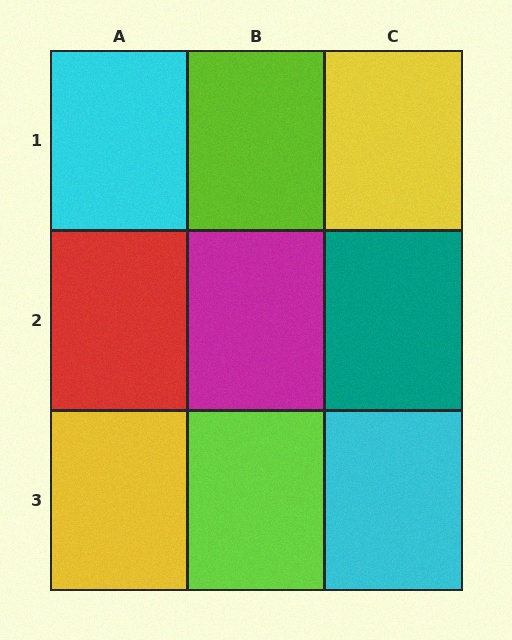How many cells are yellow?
2 cells are yellow.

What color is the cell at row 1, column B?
Lime.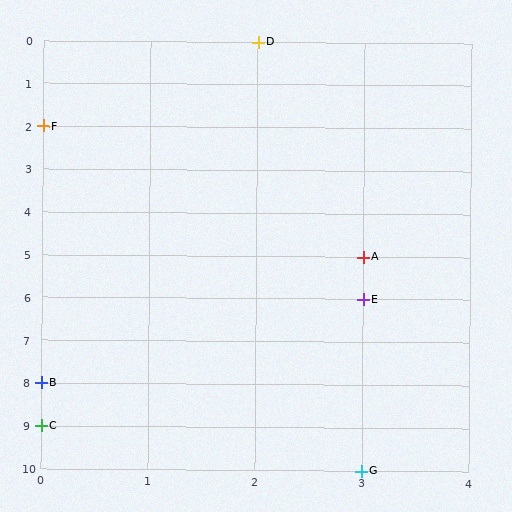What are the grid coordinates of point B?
Point B is at grid coordinates (0, 8).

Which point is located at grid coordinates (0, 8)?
Point B is at (0, 8).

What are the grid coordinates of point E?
Point E is at grid coordinates (3, 6).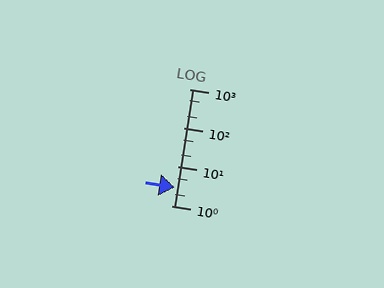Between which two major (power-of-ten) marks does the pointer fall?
The pointer is between 1 and 10.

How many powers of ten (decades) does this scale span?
The scale spans 3 decades, from 1 to 1000.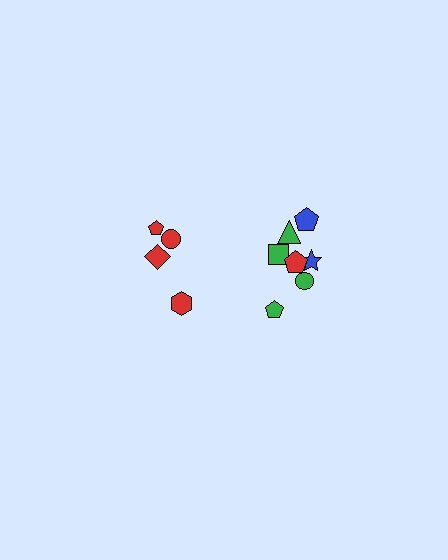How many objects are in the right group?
There are 7 objects.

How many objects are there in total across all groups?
There are 11 objects.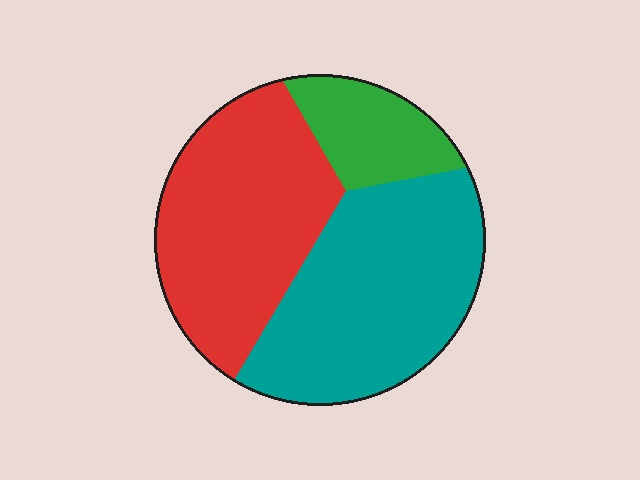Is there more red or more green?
Red.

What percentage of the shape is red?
Red takes up about two fifths (2/5) of the shape.